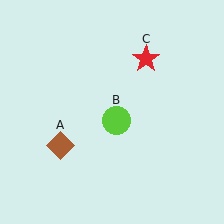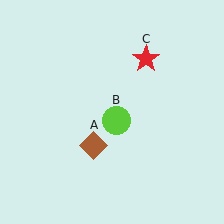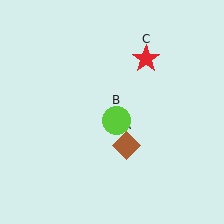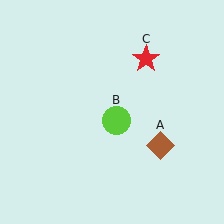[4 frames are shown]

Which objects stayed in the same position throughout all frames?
Lime circle (object B) and red star (object C) remained stationary.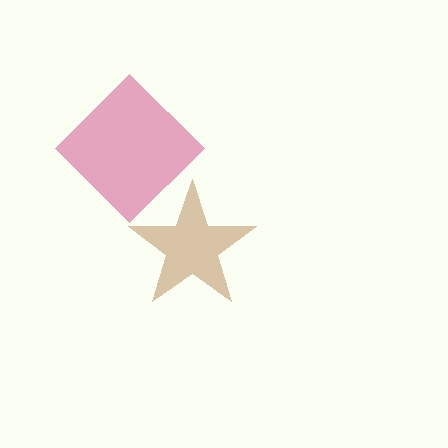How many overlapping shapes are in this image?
There are 2 overlapping shapes in the image.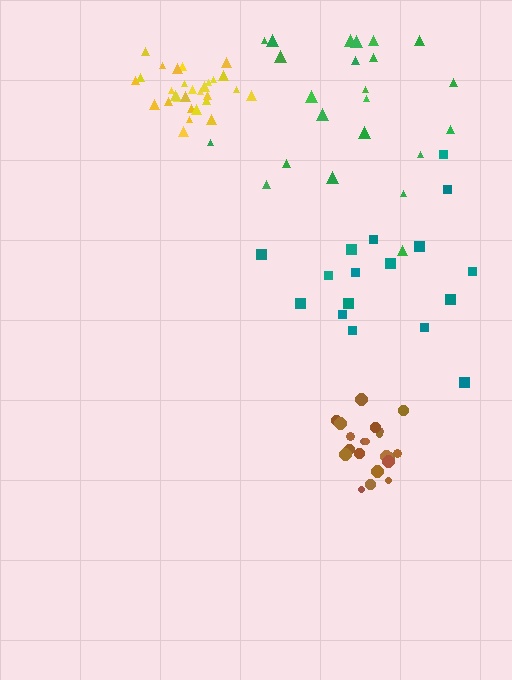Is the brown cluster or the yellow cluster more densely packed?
Yellow.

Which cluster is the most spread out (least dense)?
Teal.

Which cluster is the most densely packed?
Yellow.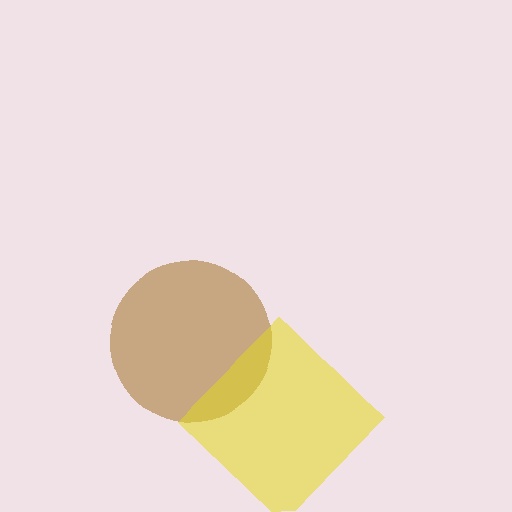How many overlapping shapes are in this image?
There are 2 overlapping shapes in the image.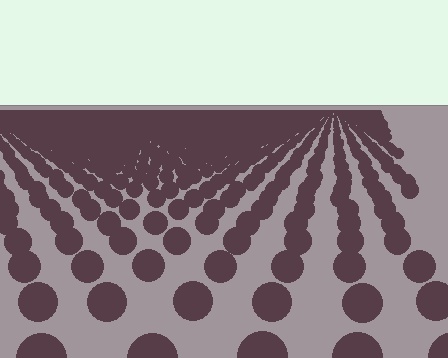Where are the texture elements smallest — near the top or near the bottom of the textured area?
Near the top.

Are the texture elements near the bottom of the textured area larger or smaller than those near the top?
Larger. Near the bottom, elements are closer to the viewer and appear at a bigger on-screen size.